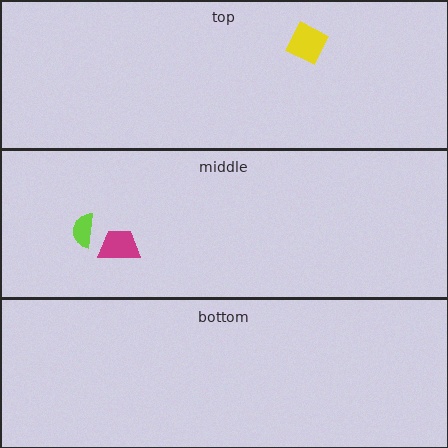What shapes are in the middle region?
The lime semicircle, the magenta trapezoid.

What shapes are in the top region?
The yellow diamond.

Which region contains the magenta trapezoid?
The middle region.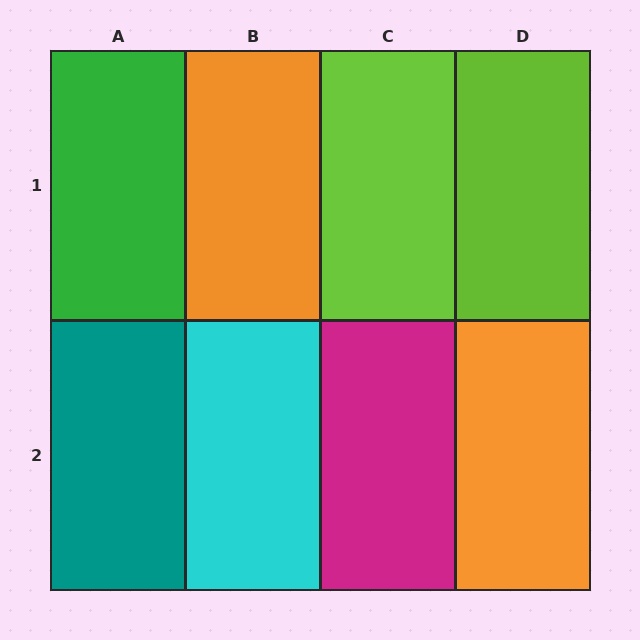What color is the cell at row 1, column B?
Orange.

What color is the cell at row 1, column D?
Lime.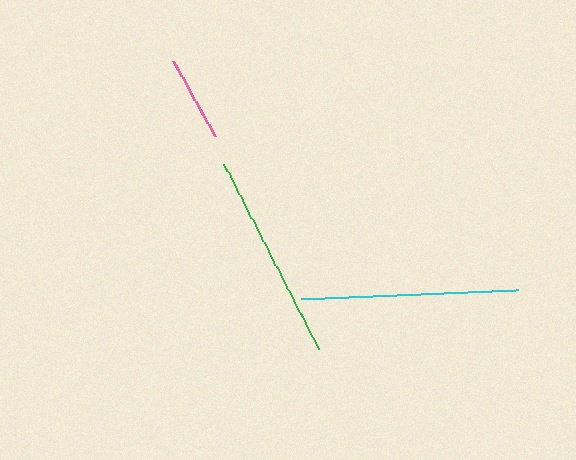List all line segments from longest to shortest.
From longest to shortest: cyan, green, pink.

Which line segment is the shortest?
The pink line is the shortest at approximately 86 pixels.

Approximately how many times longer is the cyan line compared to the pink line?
The cyan line is approximately 2.5 times the length of the pink line.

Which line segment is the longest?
The cyan line is the longest at approximately 217 pixels.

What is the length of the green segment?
The green segment is approximately 208 pixels long.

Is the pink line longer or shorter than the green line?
The green line is longer than the pink line.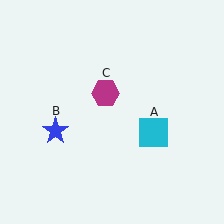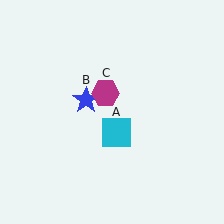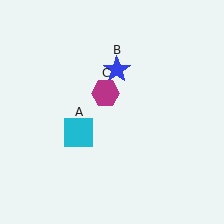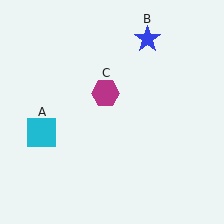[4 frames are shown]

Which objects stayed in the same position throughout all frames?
Magenta hexagon (object C) remained stationary.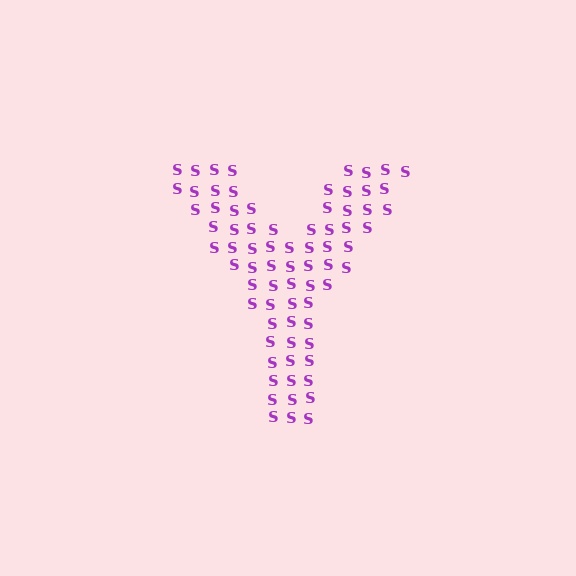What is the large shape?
The large shape is the letter Y.